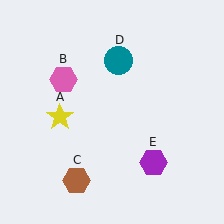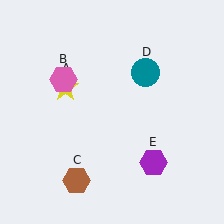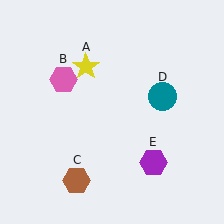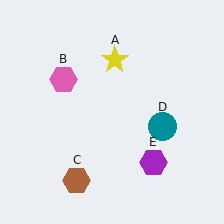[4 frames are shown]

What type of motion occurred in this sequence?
The yellow star (object A), teal circle (object D) rotated clockwise around the center of the scene.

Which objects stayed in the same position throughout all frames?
Pink hexagon (object B) and brown hexagon (object C) and purple hexagon (object E) remained stationary.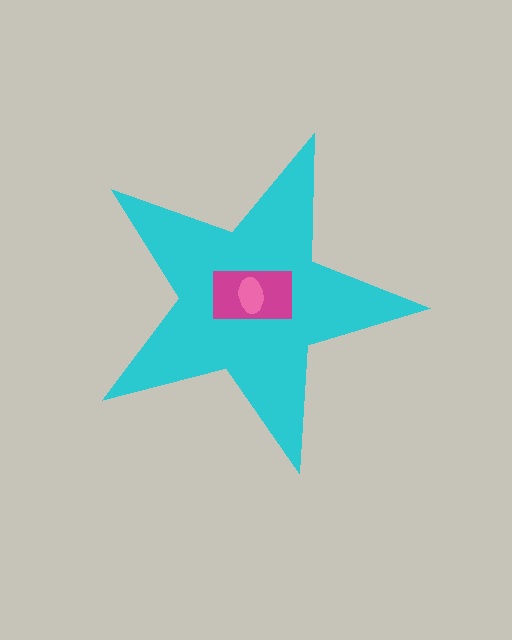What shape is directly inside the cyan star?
The magenta rectangle.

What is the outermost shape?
The cyan star.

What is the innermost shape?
The pink ellipse.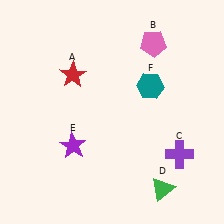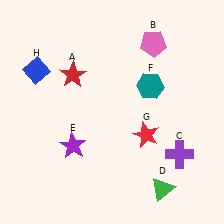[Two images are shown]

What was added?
A red star (G), a blue diamond (H) were added in Image 2.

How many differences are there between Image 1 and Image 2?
There are 2 differences between the two images.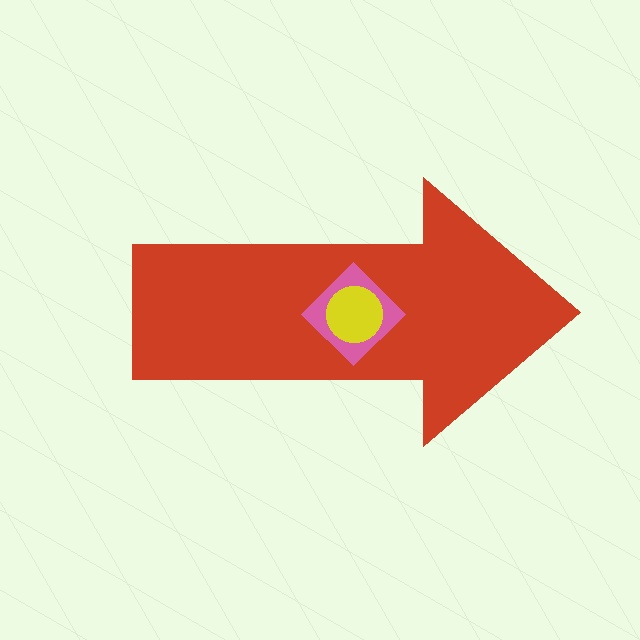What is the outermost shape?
The red arrow.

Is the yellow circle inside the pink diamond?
Yes.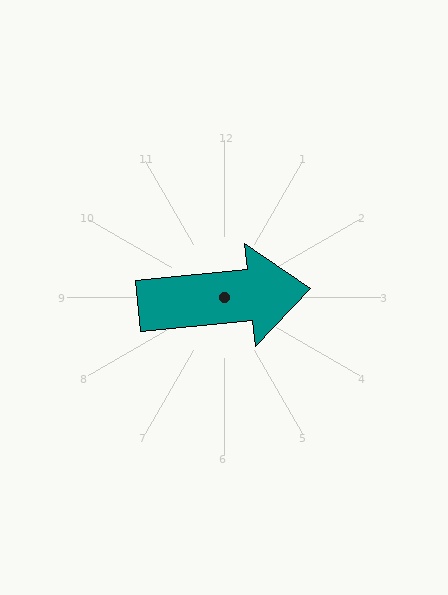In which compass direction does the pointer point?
East.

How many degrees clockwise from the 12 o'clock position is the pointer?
Approximately 84 degrees.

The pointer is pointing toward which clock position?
Roughly 3 o'clock.